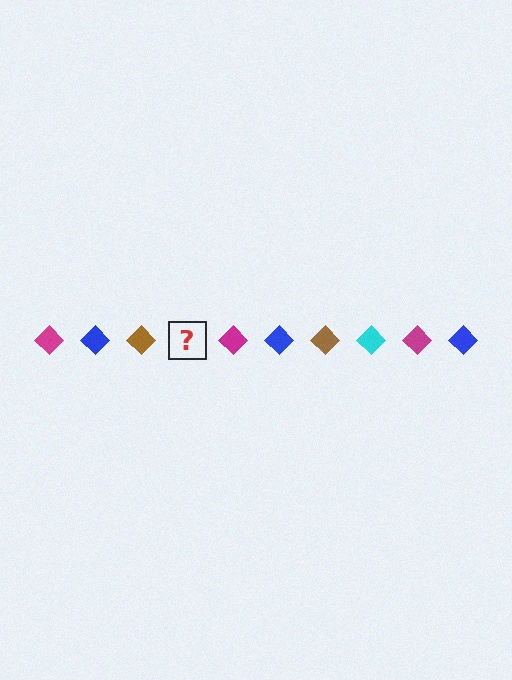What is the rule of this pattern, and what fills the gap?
The rule is that the pattern cycles through magenta, blue, brown, cyan diamonds. The gap should be filled with a cyan diamond.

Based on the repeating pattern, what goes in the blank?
The blank should be a cyan diamond.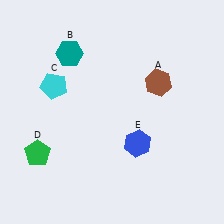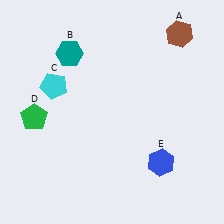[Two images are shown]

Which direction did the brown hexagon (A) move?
The brown hexagon (A) moved up.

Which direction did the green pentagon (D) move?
The green pentagon (D) moved up.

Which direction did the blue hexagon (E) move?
The blue hexagon (E) moved right.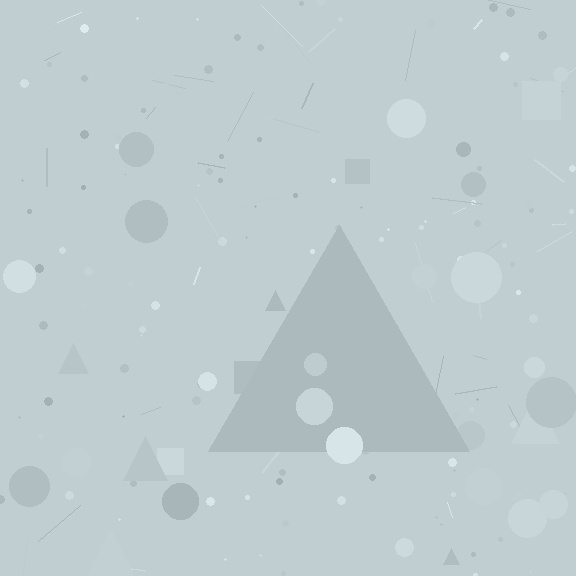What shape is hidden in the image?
A triangle is hidden in the image.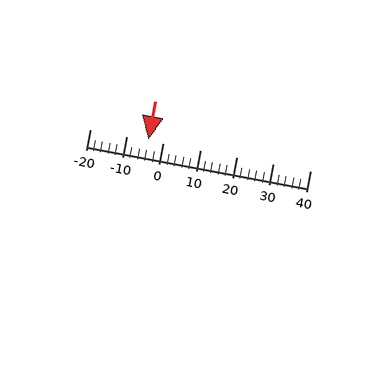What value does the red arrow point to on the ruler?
The red arrow points to approximately -4.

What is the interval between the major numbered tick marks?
The major tick marks are spaced 10 units apart.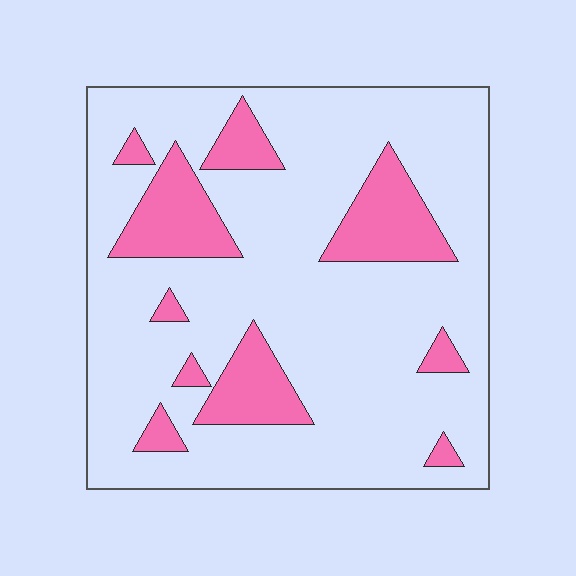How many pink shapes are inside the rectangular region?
10.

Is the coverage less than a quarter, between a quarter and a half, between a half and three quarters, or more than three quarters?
Less than a quarter.